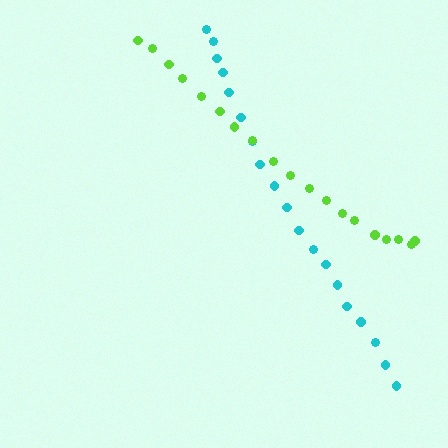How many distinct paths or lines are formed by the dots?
There are 2 distinct paths.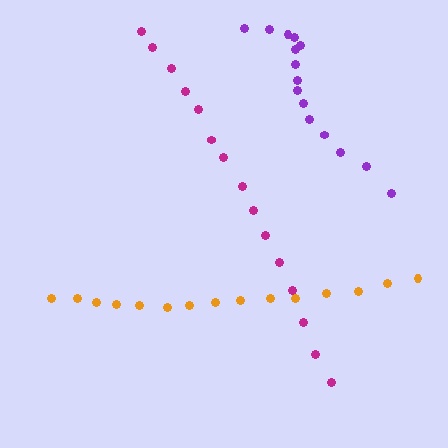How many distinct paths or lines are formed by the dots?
There are 3 distinct paths.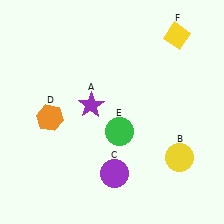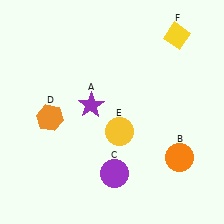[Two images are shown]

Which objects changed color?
B changed from yellow to orange. E changed from green to yellow.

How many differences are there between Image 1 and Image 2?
There are 2 differences between the two images.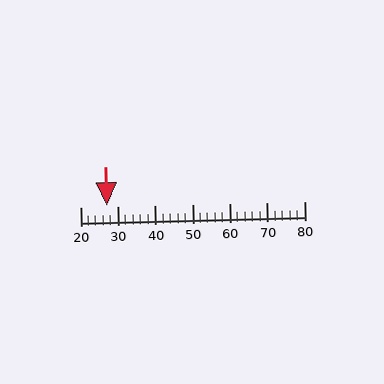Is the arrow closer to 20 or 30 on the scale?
The arrow is closer to 30.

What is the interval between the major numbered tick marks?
The major tick marks are spaced 10 units apart.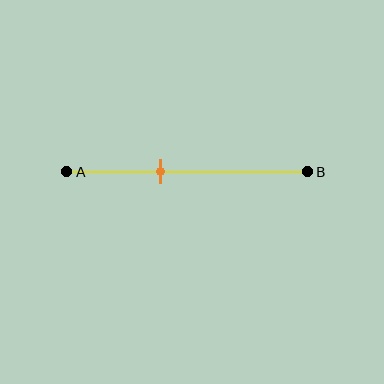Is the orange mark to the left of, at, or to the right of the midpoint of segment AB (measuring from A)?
The orange mark is to the left of the midpoint of segment AB.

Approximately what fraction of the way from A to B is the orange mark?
The orange mark is approximately 40% of the way from A to B.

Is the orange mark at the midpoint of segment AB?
No, the mark is at about 40% from A, not at the 50% midpoint.